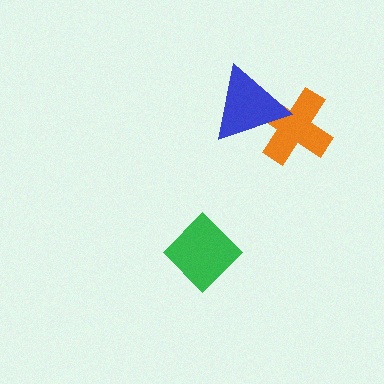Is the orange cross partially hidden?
Yes, it is partially covered by another shape.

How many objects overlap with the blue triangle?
1 object overlaps with the blue triangle.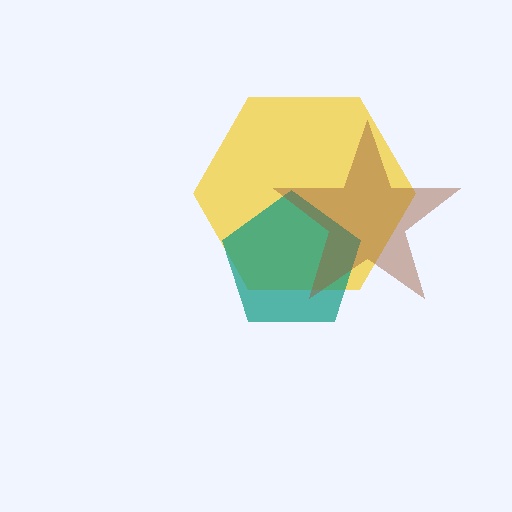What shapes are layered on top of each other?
The layered shapes are: a yellow hexagon, a teal pentagon, a brown star.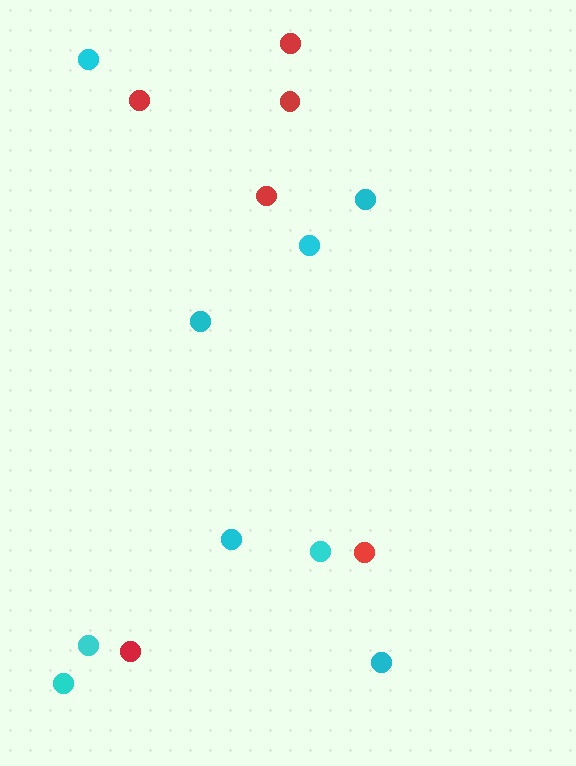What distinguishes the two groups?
There are 2 groups: one group of red circles (6) and one group of cyan circles (9).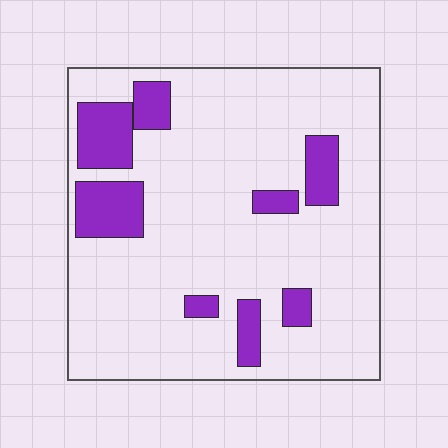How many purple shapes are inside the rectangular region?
8.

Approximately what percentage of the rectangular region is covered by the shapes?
Approximately 15%.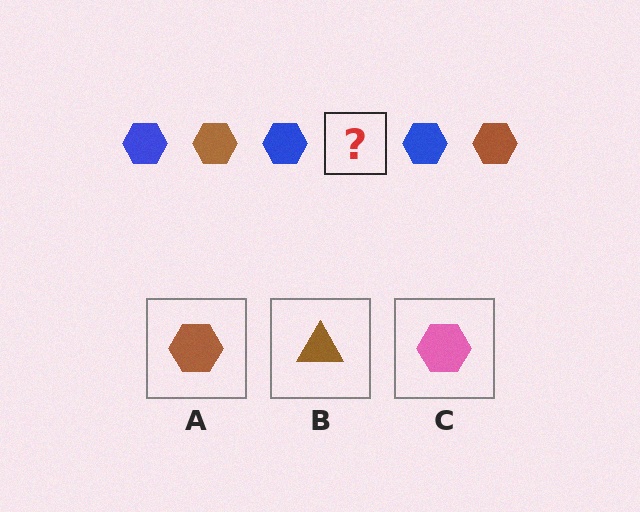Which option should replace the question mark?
Option A.